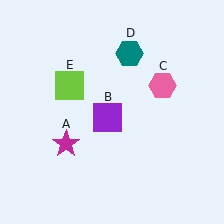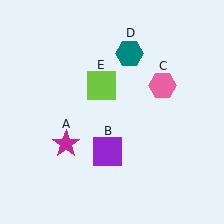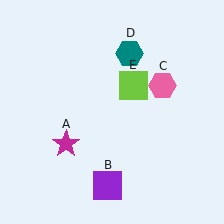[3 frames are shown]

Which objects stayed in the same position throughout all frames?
Magenta star (object A) and pink hexagon (object C) and teal hexagon (object D) remained stationary.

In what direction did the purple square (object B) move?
The purple square (object B) moved down.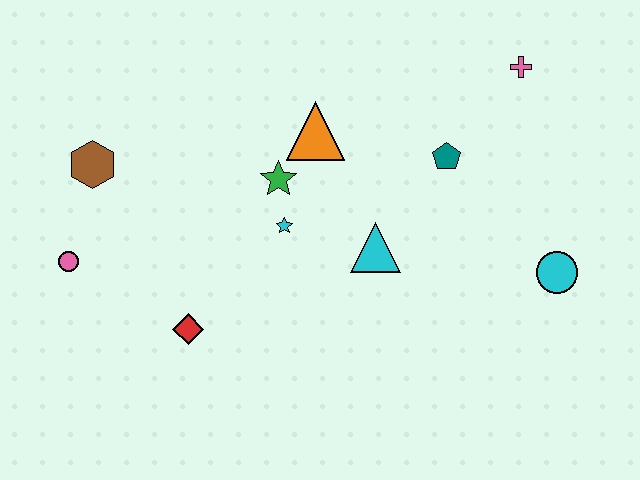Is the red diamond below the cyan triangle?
Yes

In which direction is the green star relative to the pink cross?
The green star is to the left of the pink cross.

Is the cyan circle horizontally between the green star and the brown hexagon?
No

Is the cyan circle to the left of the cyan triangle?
No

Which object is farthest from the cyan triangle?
The pink circle is farthest from the cyan triangle.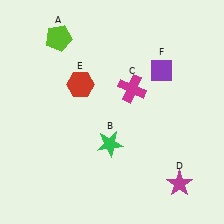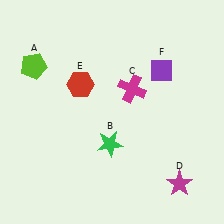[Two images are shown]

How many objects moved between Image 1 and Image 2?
1 object moved between the two images.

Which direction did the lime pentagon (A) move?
The lime pentagon (A) moved down.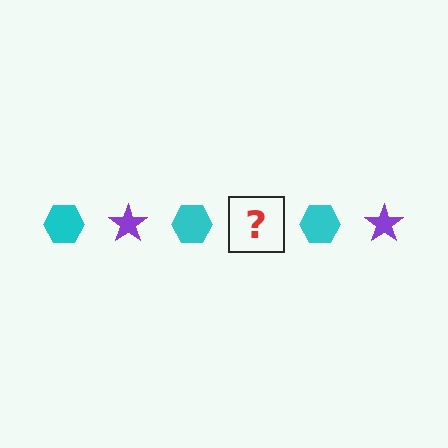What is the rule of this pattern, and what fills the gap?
The rule is that the pattern alternates between cyan hexagon and purple star. The gap should be filled with a purple star.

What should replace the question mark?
The question mark should be replaced with a purple star.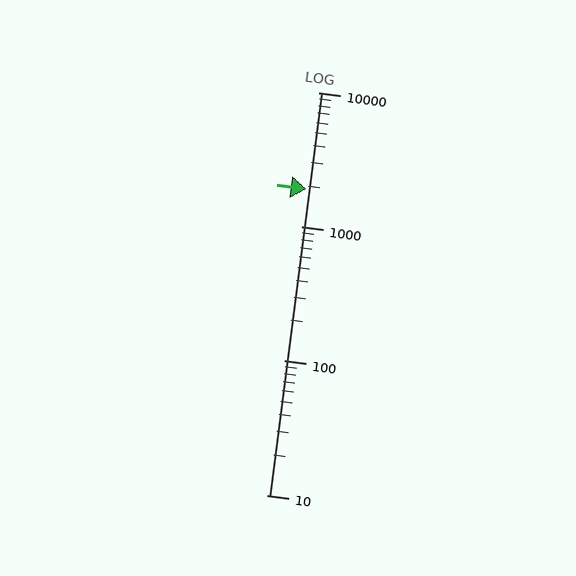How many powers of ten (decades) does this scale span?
The scale spans 3 decades, from 10 to 10000.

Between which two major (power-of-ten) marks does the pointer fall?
The pointer is between 1000 and 10000.